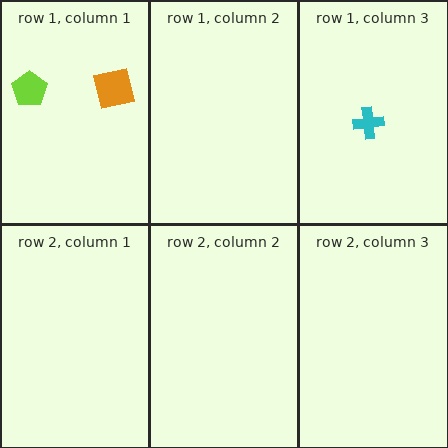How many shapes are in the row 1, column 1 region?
2.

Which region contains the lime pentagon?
The row 1, column 1 region.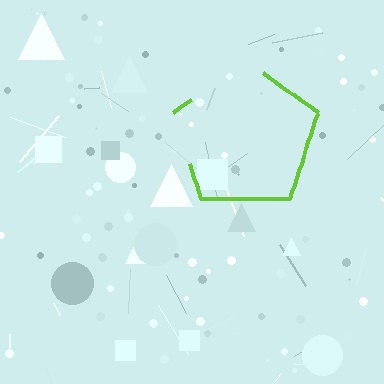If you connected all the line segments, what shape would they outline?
They would outline a pentagon.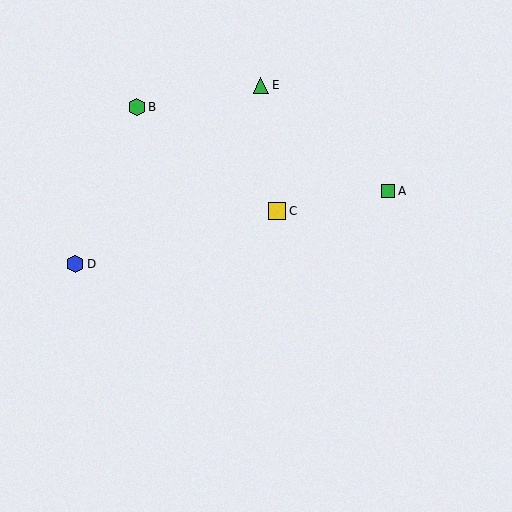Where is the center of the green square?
The center of the green square is at (388, 191).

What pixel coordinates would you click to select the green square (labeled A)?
Click at (388, 191) to select the green square A.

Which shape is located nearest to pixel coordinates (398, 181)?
The green square (labeled A) at (388, 191) is nearest to that location.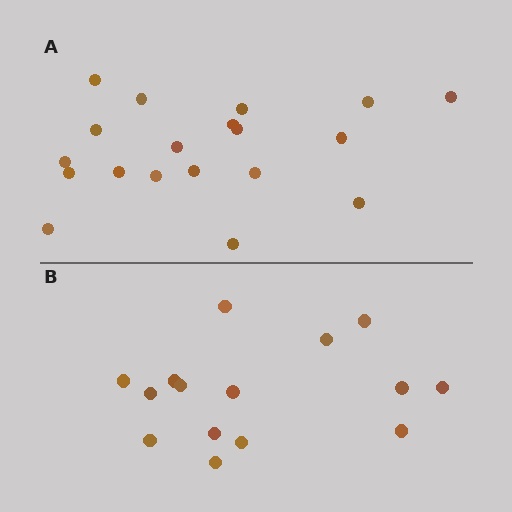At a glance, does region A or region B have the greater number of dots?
Region A (the top region) has more dots.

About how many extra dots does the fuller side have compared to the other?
Region A has about 4 more dots than region B.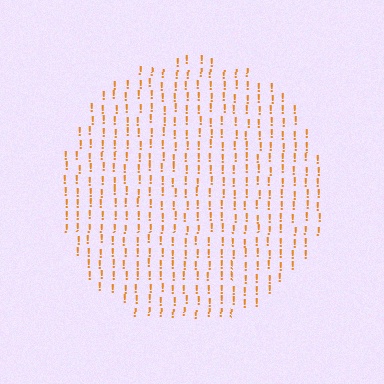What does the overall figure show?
The overall figure shows a circle.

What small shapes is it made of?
It is made of small exclamation marks.